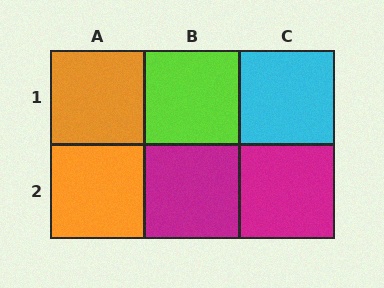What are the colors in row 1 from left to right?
Orange, lime, cyan.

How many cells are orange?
2 cells are orange.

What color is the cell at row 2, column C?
Magenta.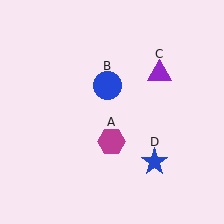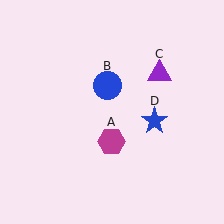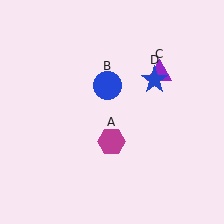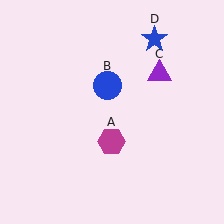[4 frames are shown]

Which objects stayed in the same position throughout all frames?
Magenta hexagon (object A) and blue circle (object B) and purple triangle (object C) remained stationary.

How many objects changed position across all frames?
1 object changed position: blue star (object D).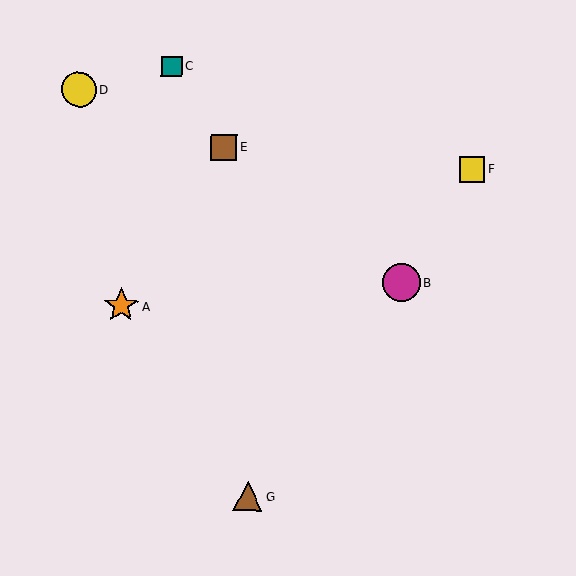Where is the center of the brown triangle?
The center of the brown triangle is at (248, 497).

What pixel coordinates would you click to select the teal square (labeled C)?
Click at (172, 66) to select the teal square C.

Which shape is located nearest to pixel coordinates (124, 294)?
The orange star (labeled A) at (121, 306) is nearest to that location.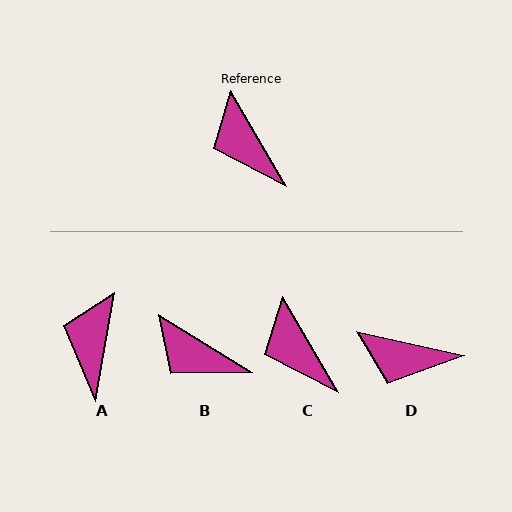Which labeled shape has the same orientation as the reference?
C.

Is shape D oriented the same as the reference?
No, it is off by about 47 degrees.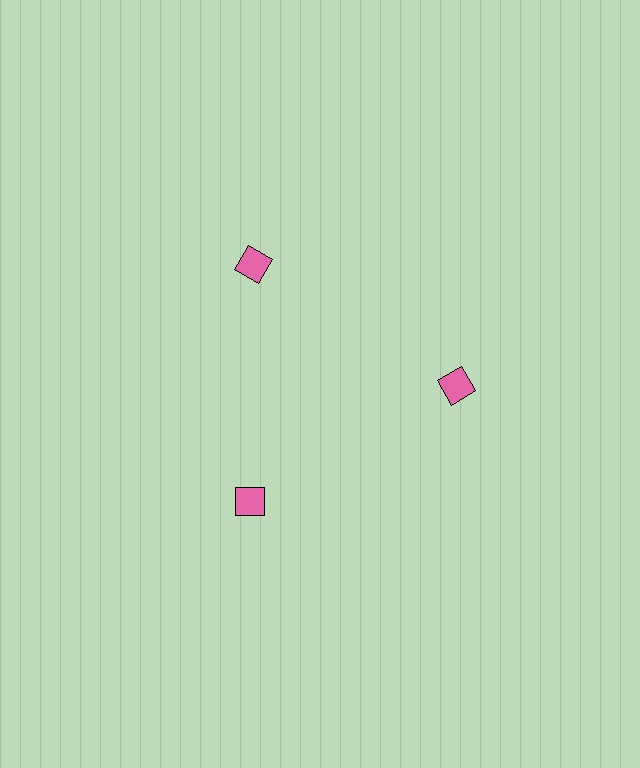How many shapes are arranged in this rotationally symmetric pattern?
There are 3 shapes, arranged in 3 groups of 1.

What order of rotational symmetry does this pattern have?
This pattern has 3-fold rotational symmetry.